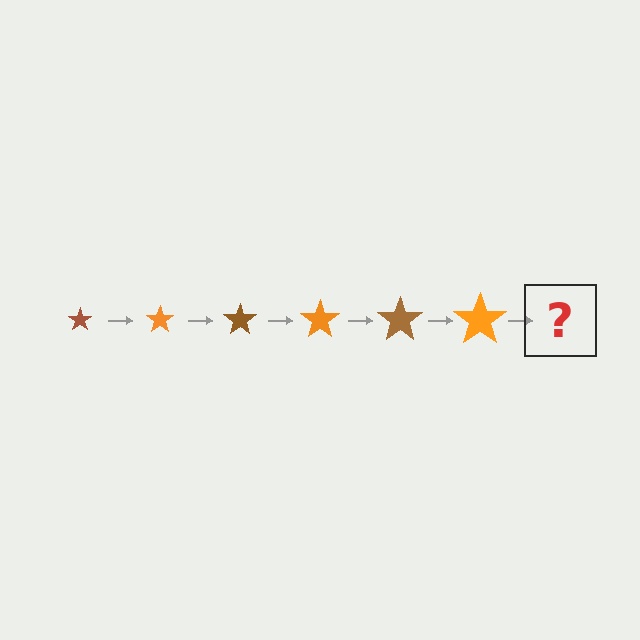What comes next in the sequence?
The next element should be a brown star, larger than the previous one.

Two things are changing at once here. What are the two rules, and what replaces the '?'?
The two rules are that the star grows larger each step and the color cycles through brown and orange. The '?' should be a brown star, larger than the previous one.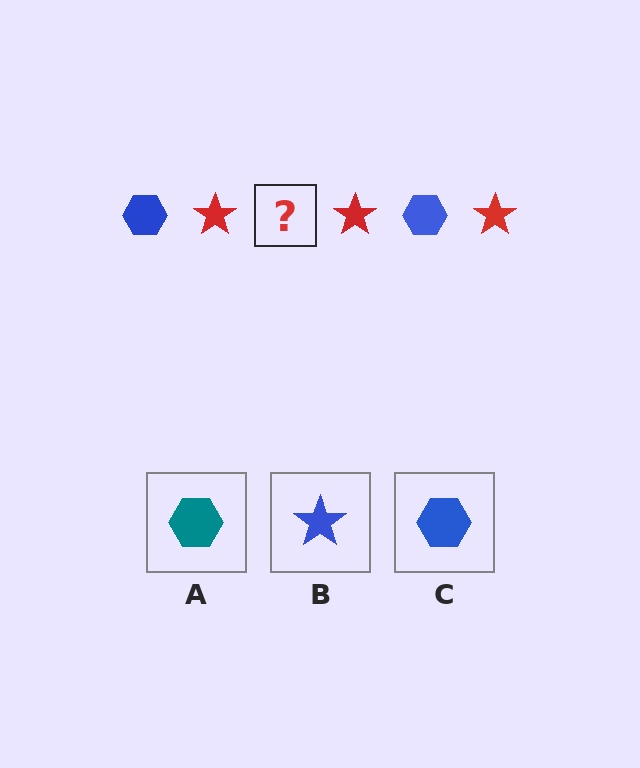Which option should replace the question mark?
Option C.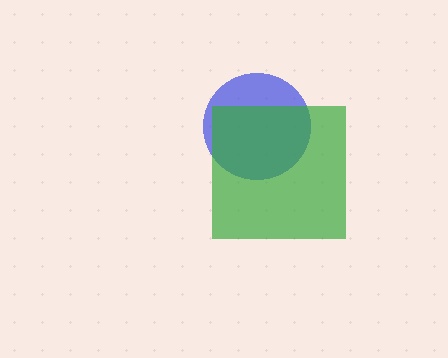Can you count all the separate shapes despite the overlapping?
Yes, there are 2 separate shapes.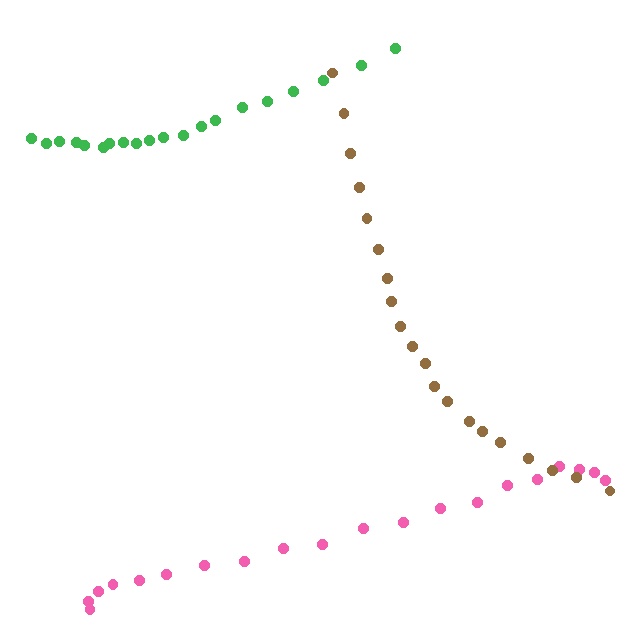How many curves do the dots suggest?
There are 3 distinct paths.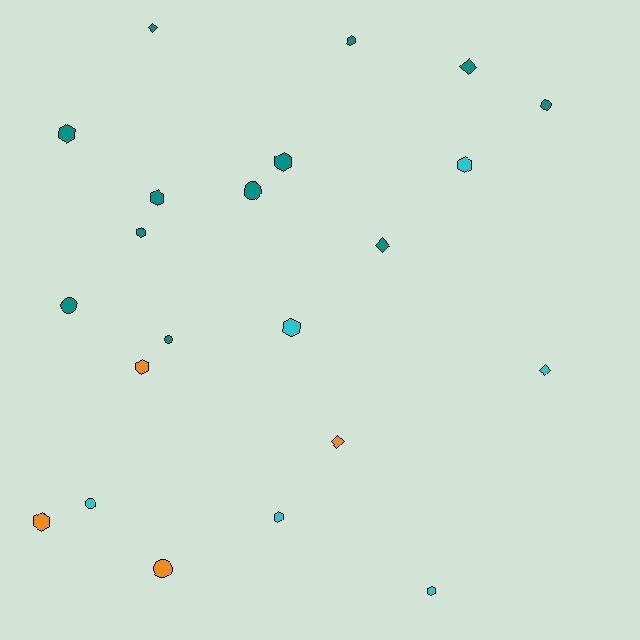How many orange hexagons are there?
There are 2 orange hexagons.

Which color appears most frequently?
Teal, with 12 objects.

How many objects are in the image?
There are 22 objects.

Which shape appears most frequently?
Hexagon, with 11 objects.